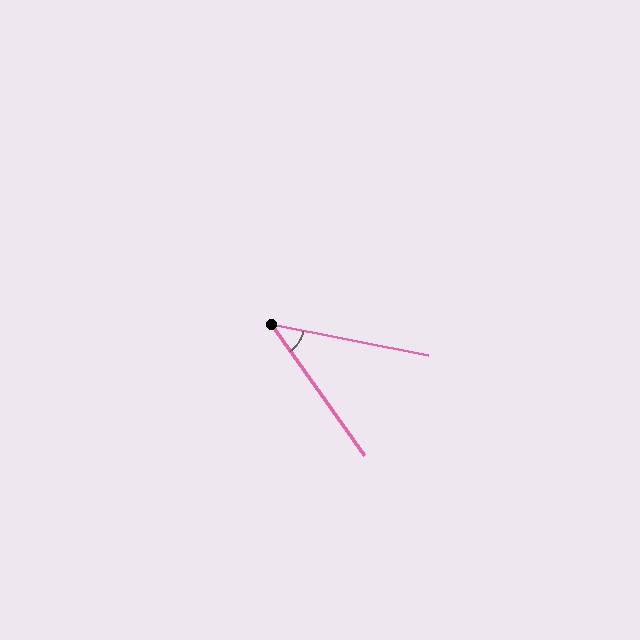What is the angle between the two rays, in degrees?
Approximately 43 degrees.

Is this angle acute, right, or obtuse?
It is acute.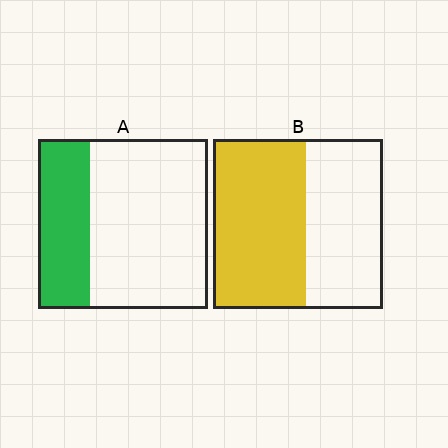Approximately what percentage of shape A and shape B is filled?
A is approximately 30% and B is approximately 55%.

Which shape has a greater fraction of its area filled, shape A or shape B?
Shape B.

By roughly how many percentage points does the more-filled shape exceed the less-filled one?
By roughly 25 percentage points (B over A).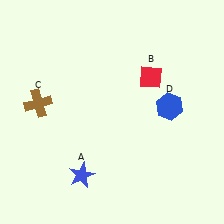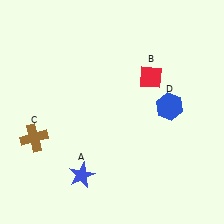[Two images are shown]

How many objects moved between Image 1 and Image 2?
1 object moved between the two images.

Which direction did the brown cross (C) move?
The brown cross (C) moved down.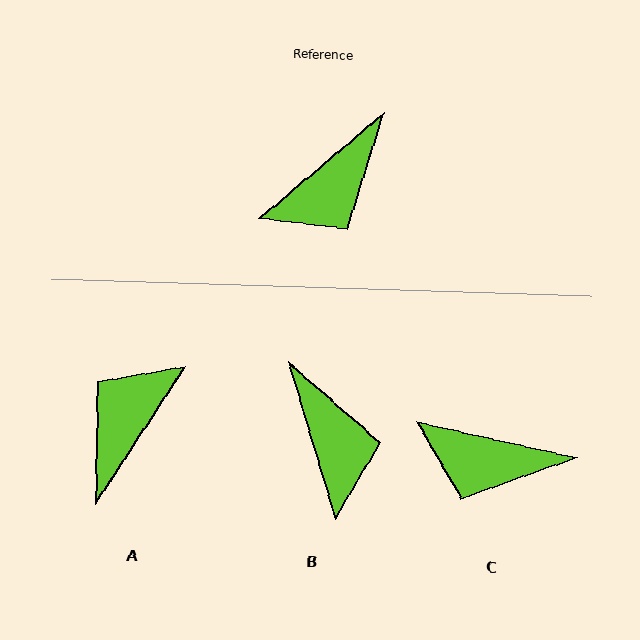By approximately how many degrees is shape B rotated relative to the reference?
Approximately 66 degrees counter-clockwise.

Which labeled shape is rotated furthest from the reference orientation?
A, about 164 degrees away.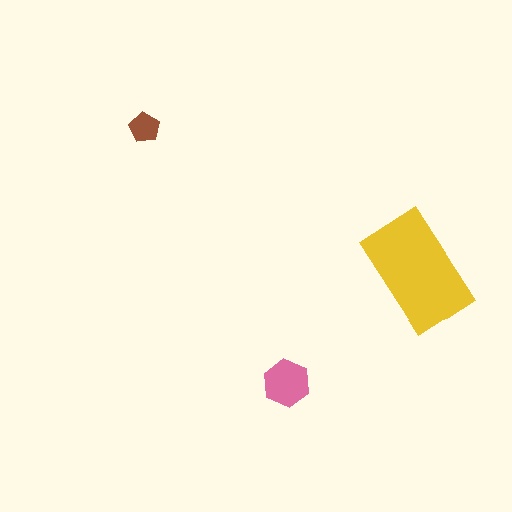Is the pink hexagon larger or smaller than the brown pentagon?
Larger.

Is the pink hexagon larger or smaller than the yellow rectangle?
Smaller.